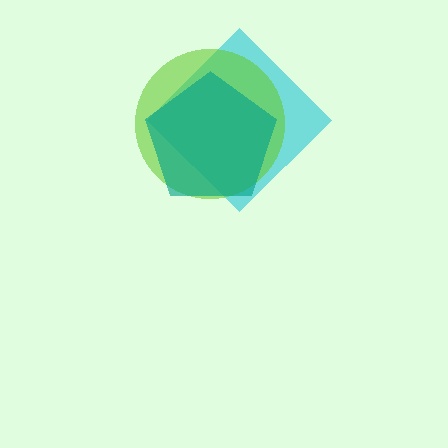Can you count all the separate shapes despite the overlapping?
Yes, there are 3 separate shapes.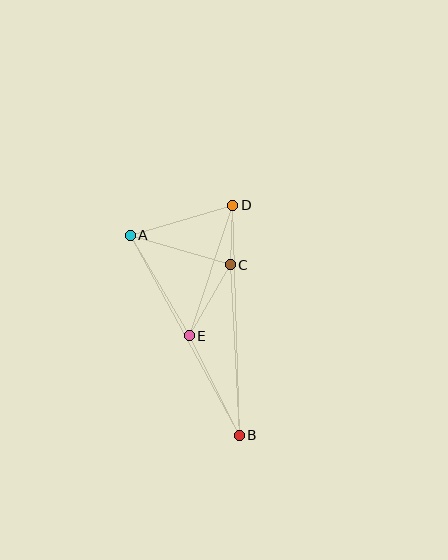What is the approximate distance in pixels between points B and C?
The distance between B and C is approximately 171 pixels.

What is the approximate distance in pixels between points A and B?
The distance between A and B is approximately 228 pixels.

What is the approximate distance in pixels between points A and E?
The distance between A and E is approximately 116 pixels.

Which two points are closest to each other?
Points C and D are closest to each other.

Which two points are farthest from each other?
Points B and D are farthest from each other.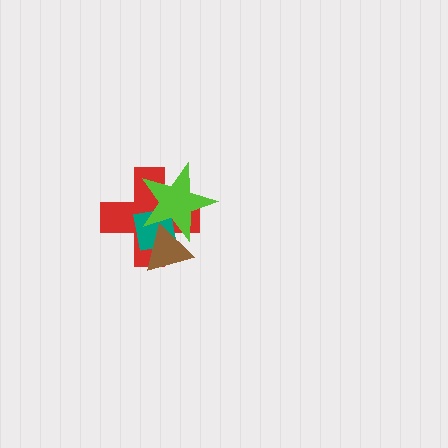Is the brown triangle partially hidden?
Yes, it is partially covered by another shape.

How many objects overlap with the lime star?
3 objects overlap with the lime star.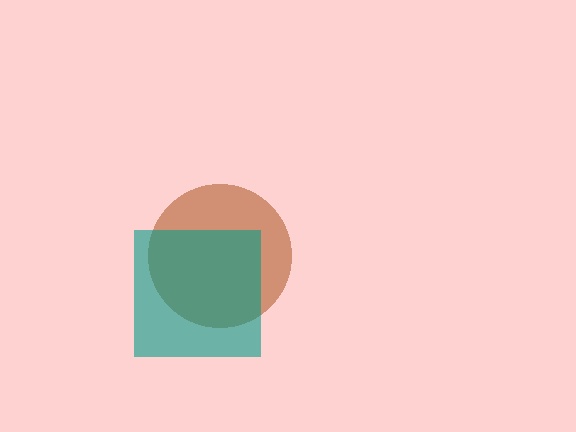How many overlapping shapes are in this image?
There are 2 overlapping shapes in the image.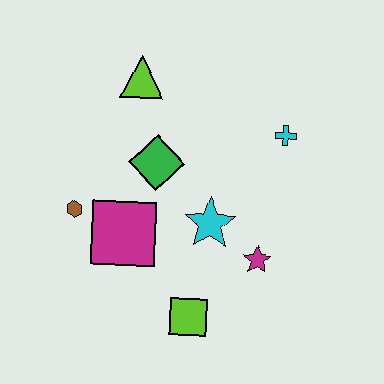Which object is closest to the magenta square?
The brown hexagon is closest to the magenta square.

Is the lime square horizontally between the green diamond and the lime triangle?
No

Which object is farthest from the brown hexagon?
The cyan cross is farthest from the brown hexagon.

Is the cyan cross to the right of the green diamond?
Yes